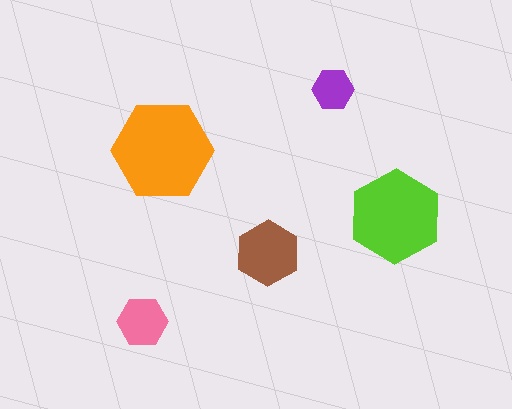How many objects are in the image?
There are 5 objects in the image.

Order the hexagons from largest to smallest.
the orange one, the lime one, the brown one, the pink one, the purple one.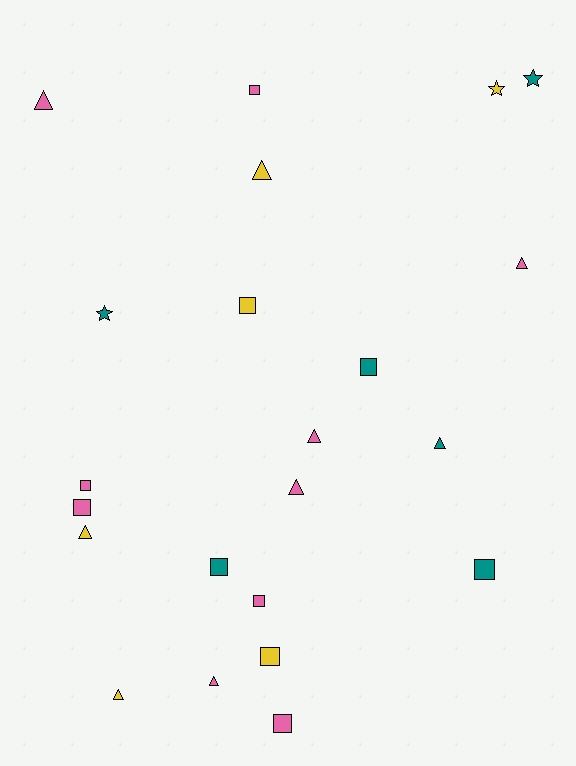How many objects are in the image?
There are 22 objects.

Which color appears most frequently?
Pink, with 10 objects.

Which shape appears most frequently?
Square, with 10 objects.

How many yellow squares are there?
There are 2 yellow squares.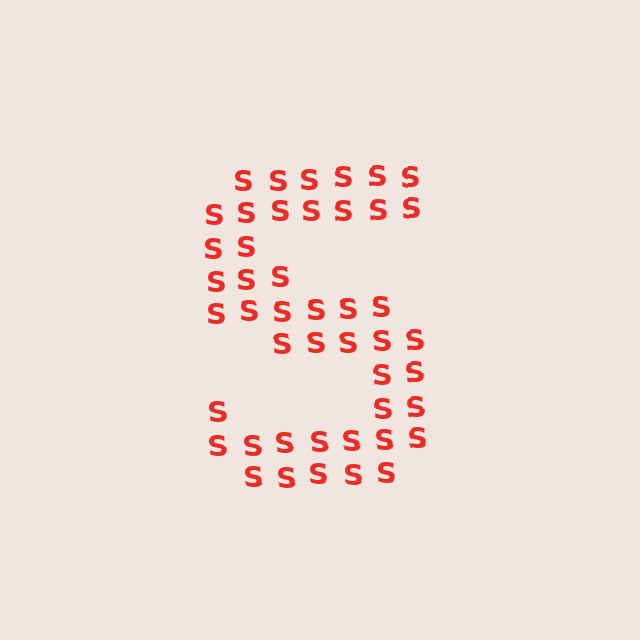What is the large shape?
The large shape is the letter S.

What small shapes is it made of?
It is made of small letter S's.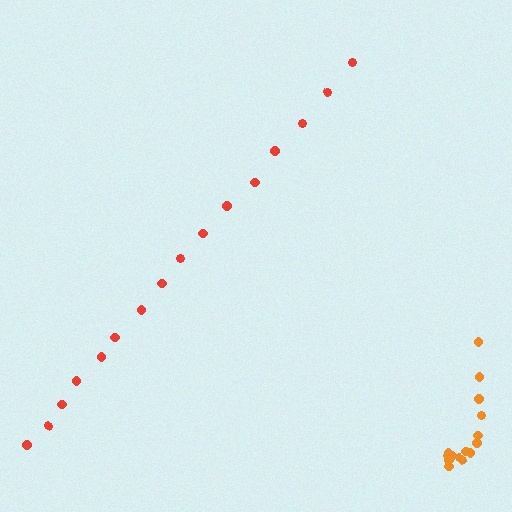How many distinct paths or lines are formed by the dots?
There are 2 distinct paths.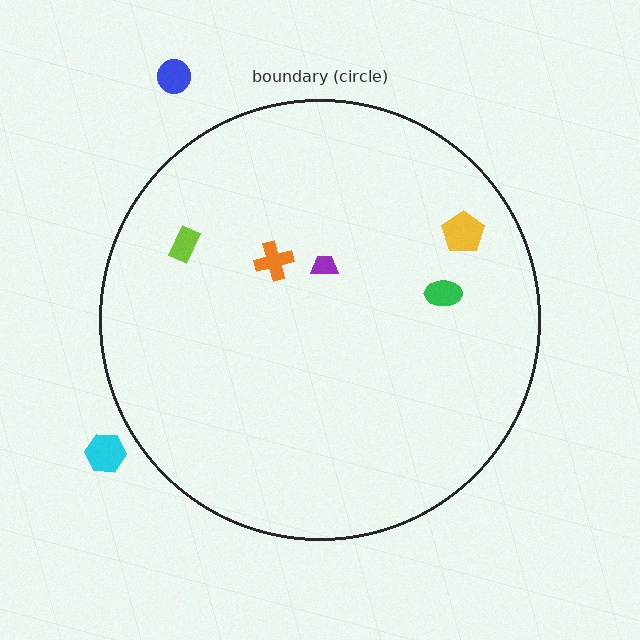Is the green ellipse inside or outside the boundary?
Inside.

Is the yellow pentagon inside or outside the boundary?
Inside.